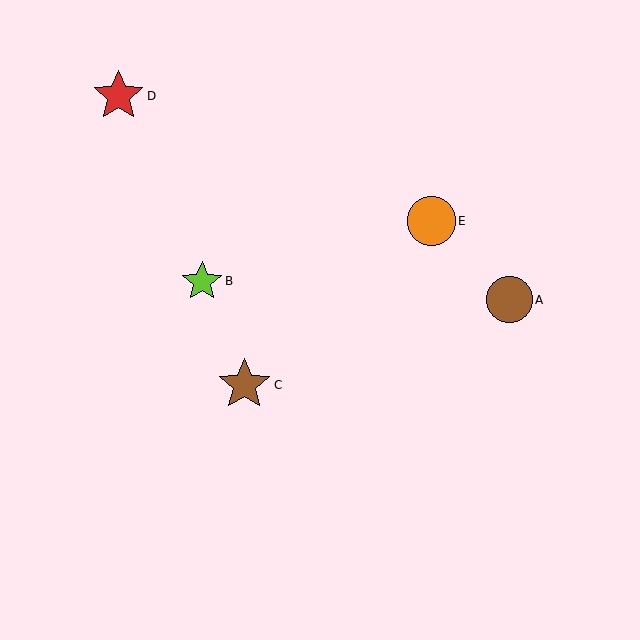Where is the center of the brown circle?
The center of the brown circle is at (509, 300).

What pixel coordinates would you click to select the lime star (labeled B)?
Click at (202, 281) to select the lime star B.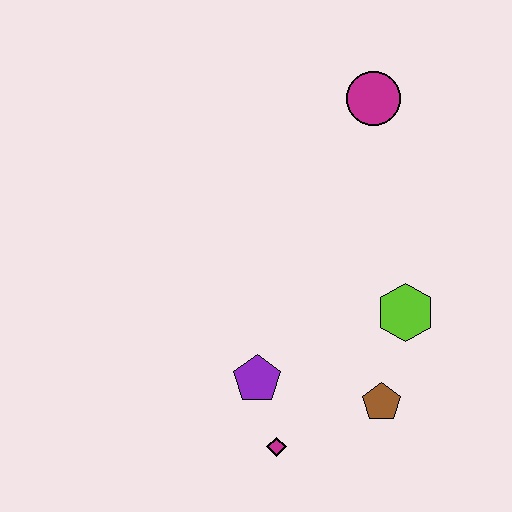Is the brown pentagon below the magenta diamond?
No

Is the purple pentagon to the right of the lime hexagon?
No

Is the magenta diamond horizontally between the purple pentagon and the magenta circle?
Yes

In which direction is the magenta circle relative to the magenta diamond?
The magenta circle is above the magenta diamond.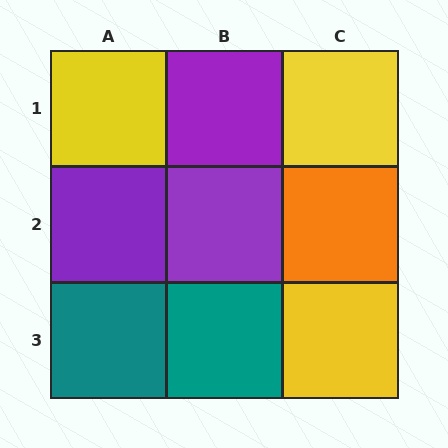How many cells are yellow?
3 cells are yellow.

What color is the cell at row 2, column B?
Purple.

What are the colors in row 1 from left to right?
Yellow, purple, yellow.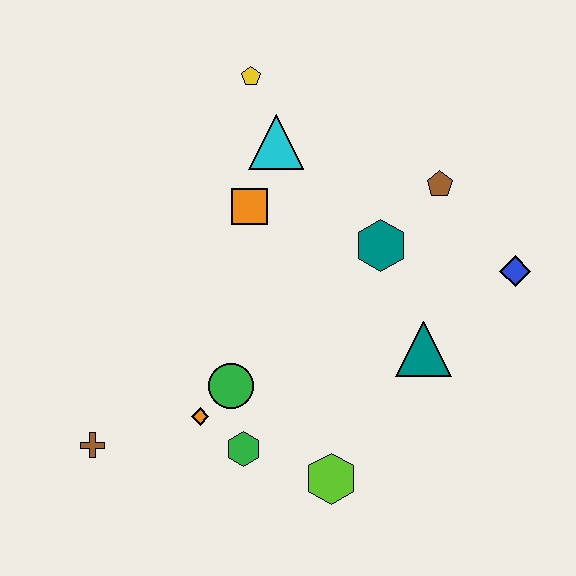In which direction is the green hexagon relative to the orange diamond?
The green hexagon is to the right of the orange diamond.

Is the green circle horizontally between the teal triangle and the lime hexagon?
No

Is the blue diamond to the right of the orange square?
Yes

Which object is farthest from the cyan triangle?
The brown cross is farthest from the cyan triangle.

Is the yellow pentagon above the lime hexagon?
Yes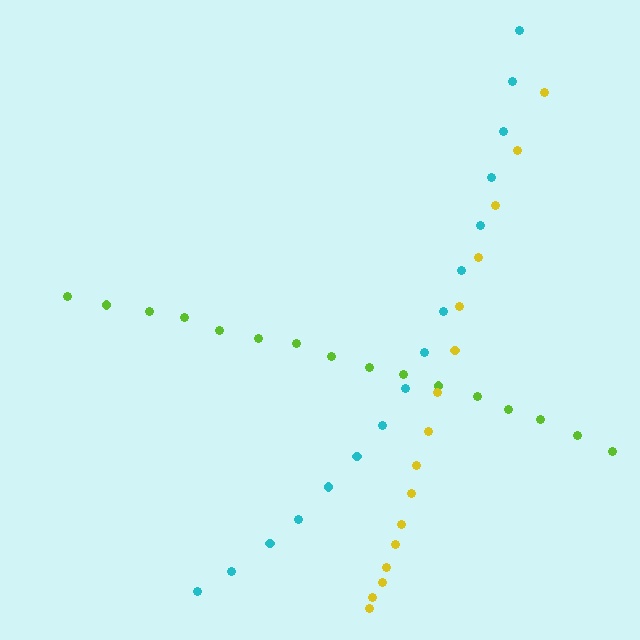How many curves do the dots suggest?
There are 3 distinct paths.